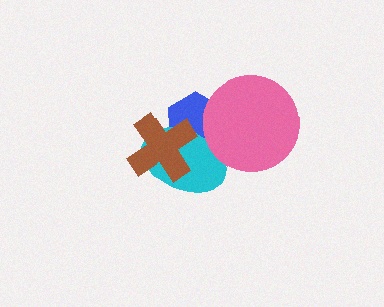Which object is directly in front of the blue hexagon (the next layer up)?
The cyan ellipse is directly in front of the blue hexagon.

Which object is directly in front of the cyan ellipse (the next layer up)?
The pink circle is directly in front of the cyan ellipse.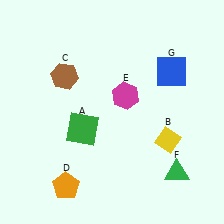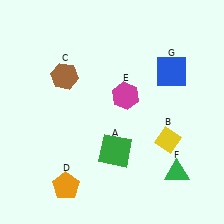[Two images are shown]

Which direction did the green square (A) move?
The green square (A) moved right.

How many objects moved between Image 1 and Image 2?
1 object moved between the two images.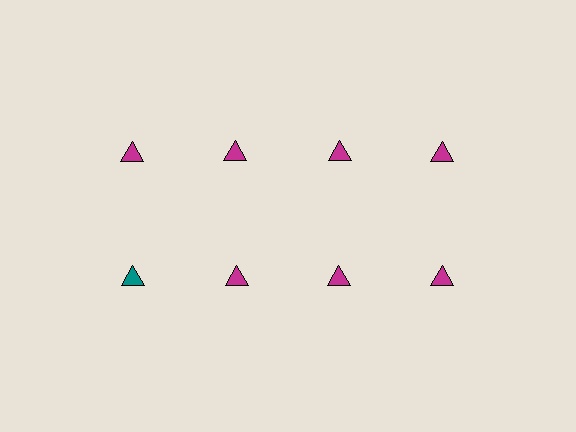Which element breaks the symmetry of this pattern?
The teal triangle in the second row, leftmost column breaks the symmetry. All other shapes are magenta triangles.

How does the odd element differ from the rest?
It has a different color: teal instead of magenta.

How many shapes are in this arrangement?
There are 8 shapes arranged in a grid pattern.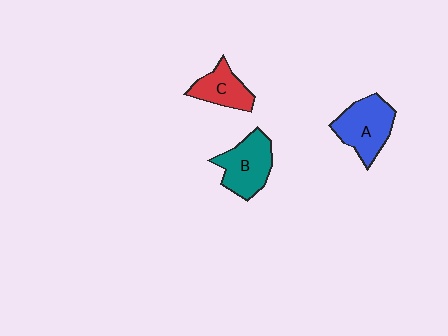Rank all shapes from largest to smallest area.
From largest to smallest: A (blue), B (teal), C (red).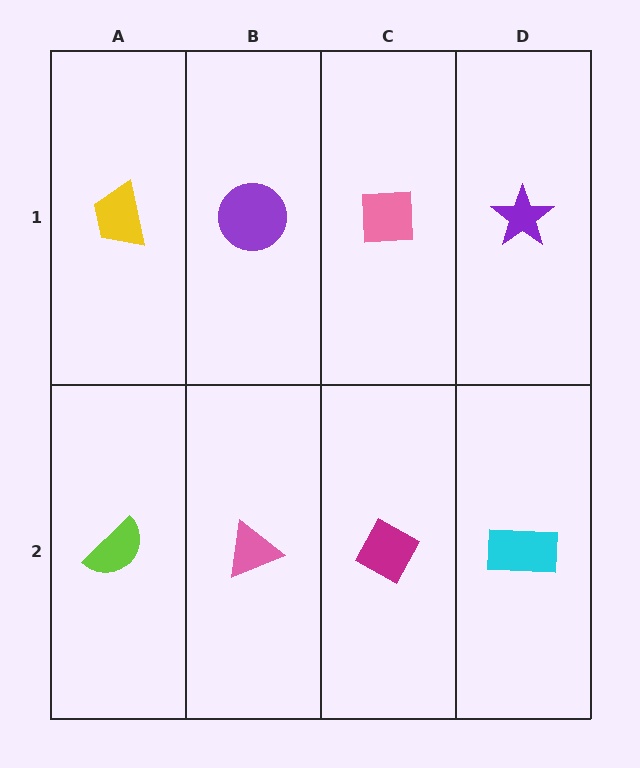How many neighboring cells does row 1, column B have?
3.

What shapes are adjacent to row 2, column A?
A yellow trapezoid (row 1, column A), a pink triangle (row 2, column B).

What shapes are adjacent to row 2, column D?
A purple star (row 1, column D), a magenta diamond (row 2, column C).